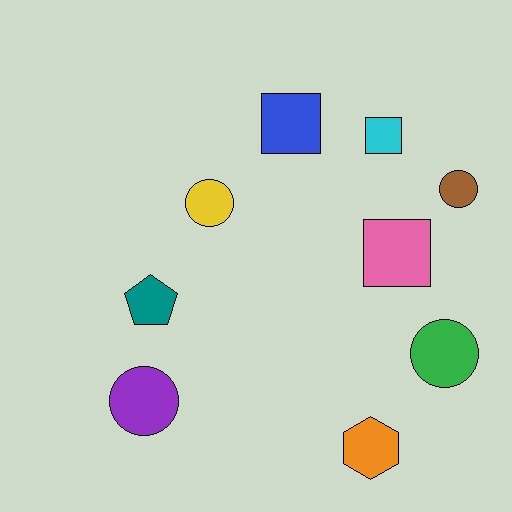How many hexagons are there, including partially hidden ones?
There is 1 hexagon.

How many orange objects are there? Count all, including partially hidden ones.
There is 1 orange object.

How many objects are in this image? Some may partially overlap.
There are 9 objects.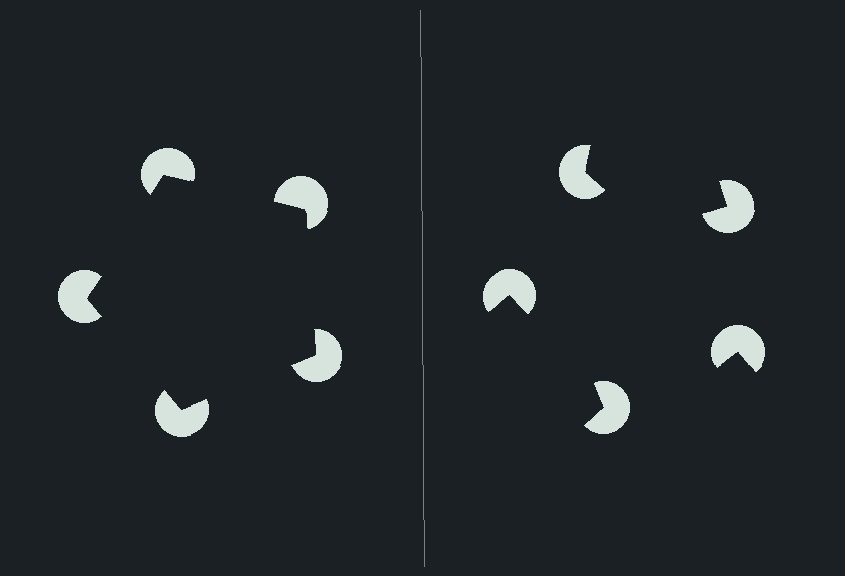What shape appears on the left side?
An illusory pentagon.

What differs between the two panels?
The pac-man discs are positioned identically on both sides; only the wedge orientations differ. On the left they align to a pentagon; on the right they are misaligned.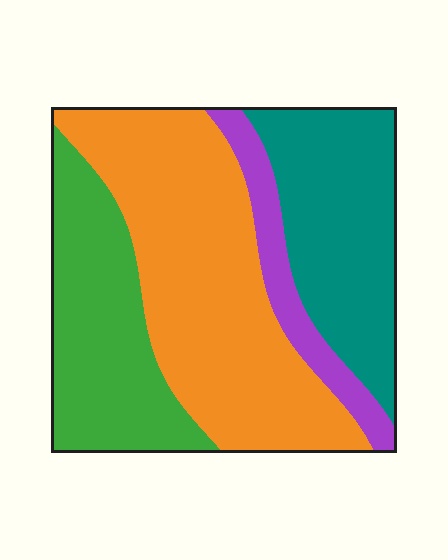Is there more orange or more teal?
Orange.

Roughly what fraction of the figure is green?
Green covers roughly 25% of the figure.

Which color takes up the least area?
Purple, at roughly 10%.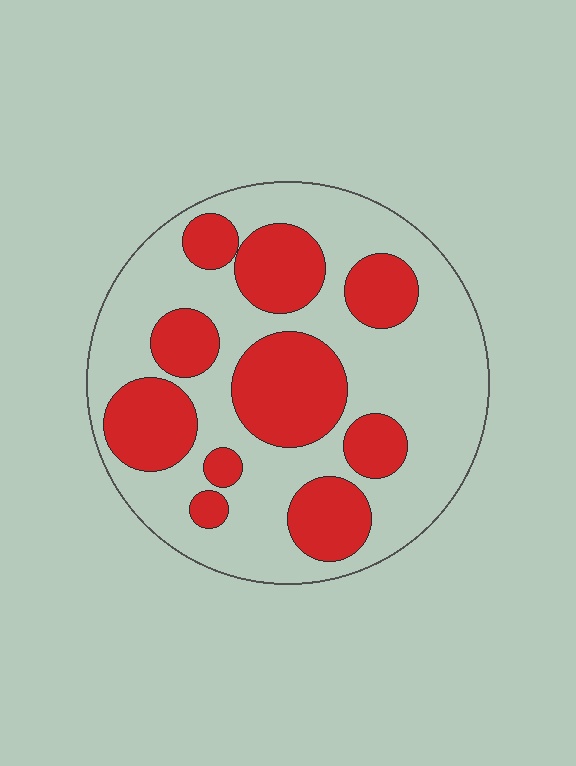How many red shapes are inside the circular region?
10.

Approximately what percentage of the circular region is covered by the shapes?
Approximately 35%.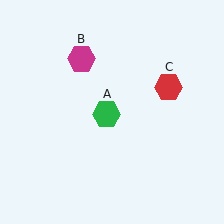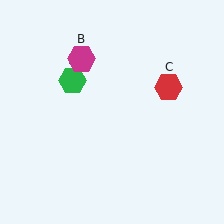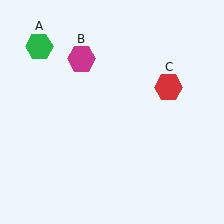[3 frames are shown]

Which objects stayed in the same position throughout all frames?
Magenta hexagon (object B) and red hexagon (object C) remained stationary.